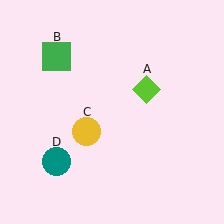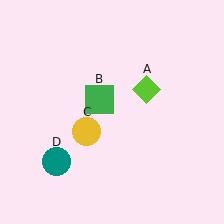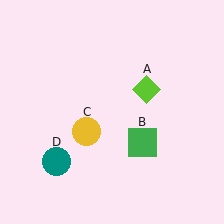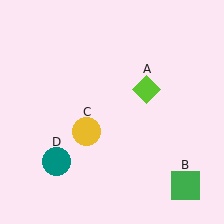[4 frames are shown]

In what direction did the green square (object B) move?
The green square (object B) moved down and to the right.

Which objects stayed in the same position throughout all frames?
Lime diamond (object A) and yellow circle (object C) and teal circle (object D) remained stationary.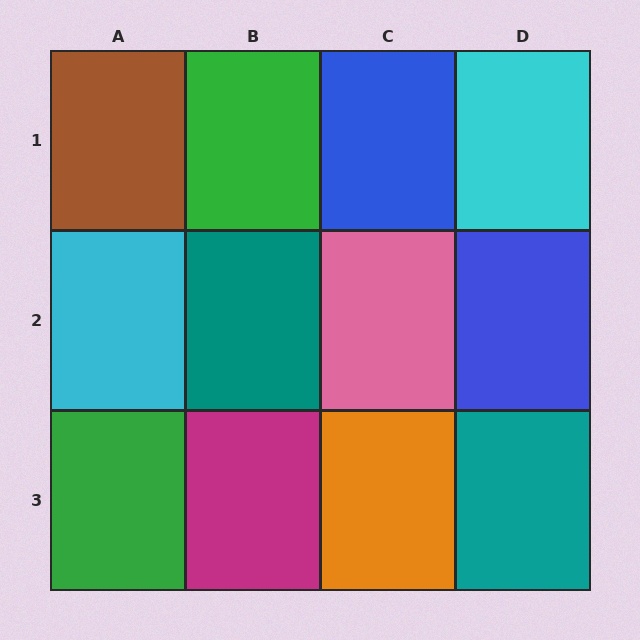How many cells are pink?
1 cell is pink.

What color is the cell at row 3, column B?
Magenta.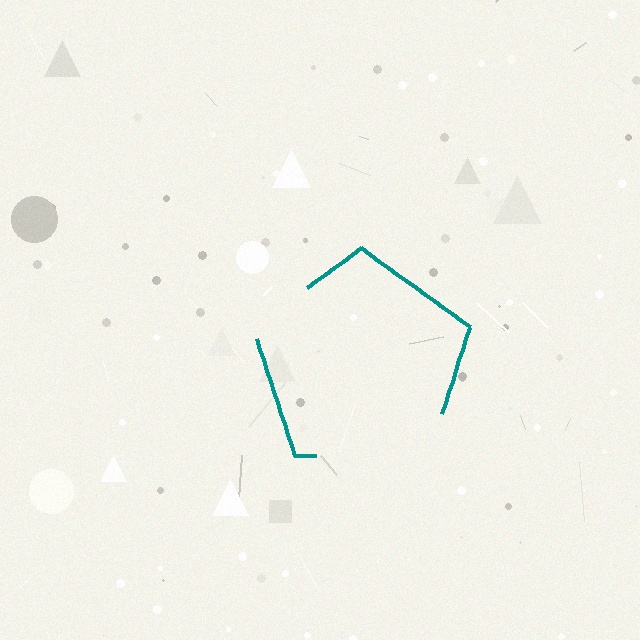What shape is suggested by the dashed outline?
The dashed outline suggests a pentagon.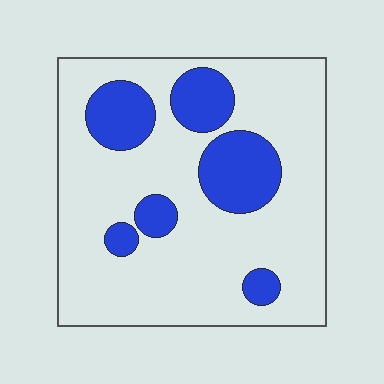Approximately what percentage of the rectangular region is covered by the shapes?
Approximately 25%.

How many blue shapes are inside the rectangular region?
6.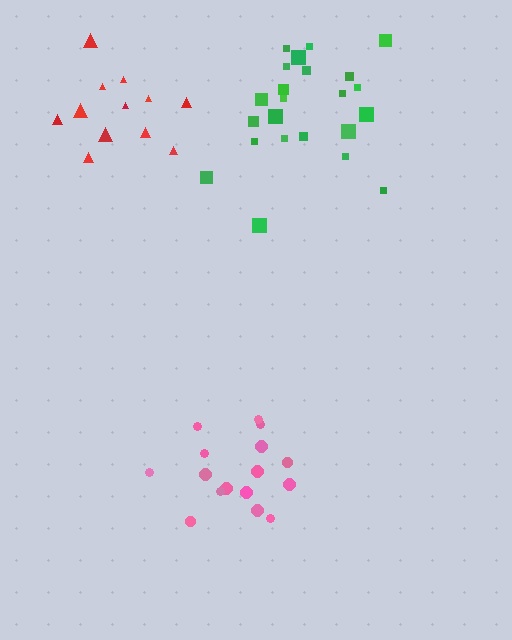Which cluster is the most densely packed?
Pink.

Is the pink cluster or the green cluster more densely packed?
Pink.